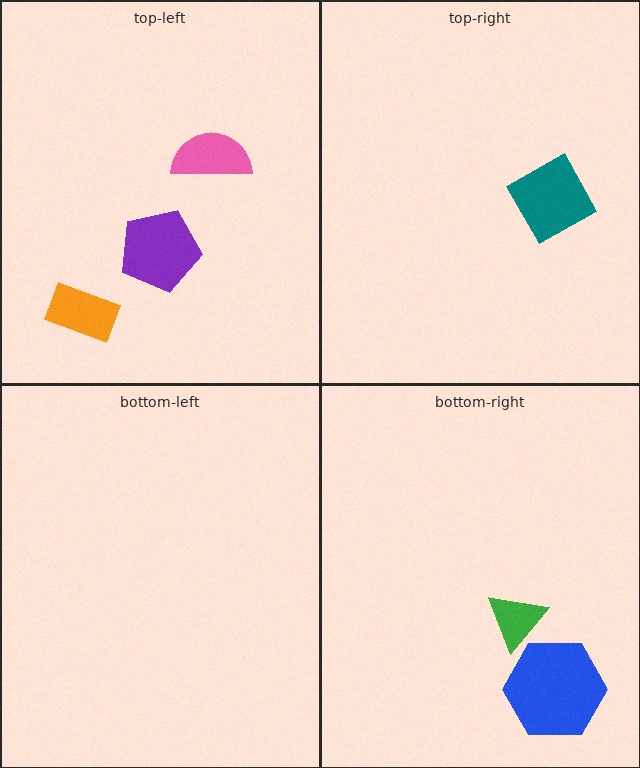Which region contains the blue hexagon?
The bottom-right region.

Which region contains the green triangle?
The bottom-right region.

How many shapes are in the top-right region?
1.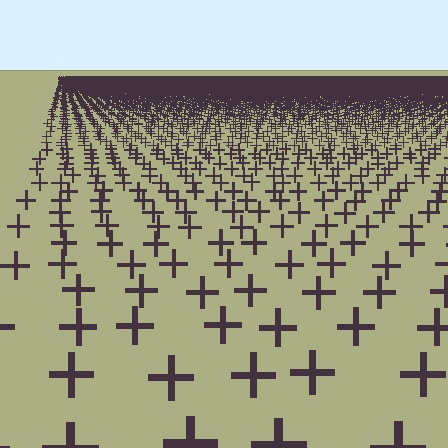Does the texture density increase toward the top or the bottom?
Density increases toward the top.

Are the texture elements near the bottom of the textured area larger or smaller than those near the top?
Larger. Near the bottom, elements are closer to the viewer and appear at a bigger on-screen size.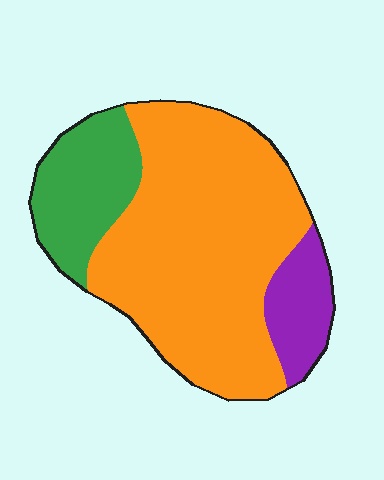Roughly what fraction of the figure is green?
Green covers about 20% of the figure.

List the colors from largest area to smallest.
From largest to smallest: orange, green, purple.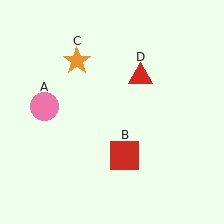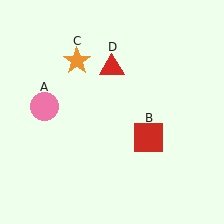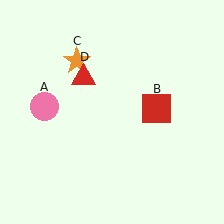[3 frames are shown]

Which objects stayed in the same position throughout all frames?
Pink circle (object A) and orange star (object C) remained stationary.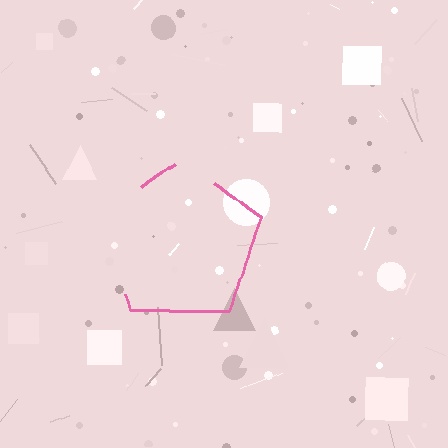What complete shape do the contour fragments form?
The contour fragments form a pentagon.